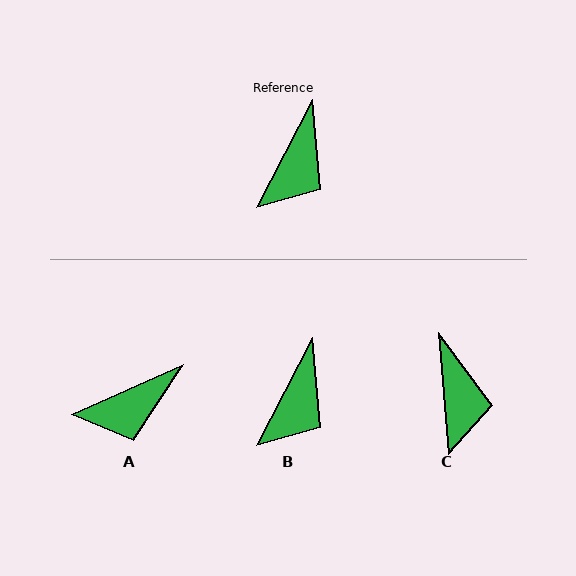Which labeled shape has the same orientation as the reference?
B.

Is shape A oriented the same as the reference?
No, it is off by about 38 degrees.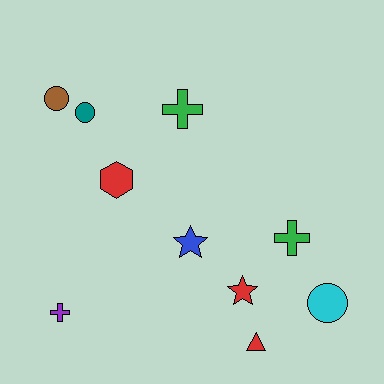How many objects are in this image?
There are 10 objects.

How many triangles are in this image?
There is 1 triangle.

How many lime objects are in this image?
There are no lime objects.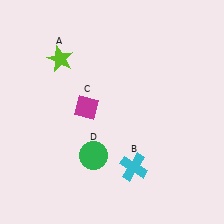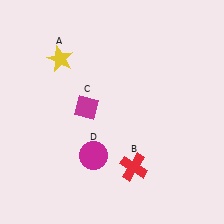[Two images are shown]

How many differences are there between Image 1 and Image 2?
There are 3 differences between the two images.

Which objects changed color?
A changed from lime to yellow. B changed from cyan to red. D changed from green to magenta.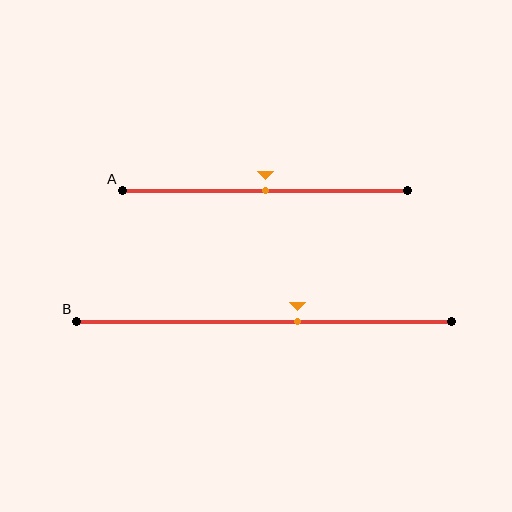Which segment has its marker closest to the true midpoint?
Segment A has its marker closest to the true midpoint.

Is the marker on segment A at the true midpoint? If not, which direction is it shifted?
Yes, the marker on segment A is at the true midpoint.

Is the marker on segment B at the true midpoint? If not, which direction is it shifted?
No, the marker on segment B is shifted to the right by about 9% of the segment length.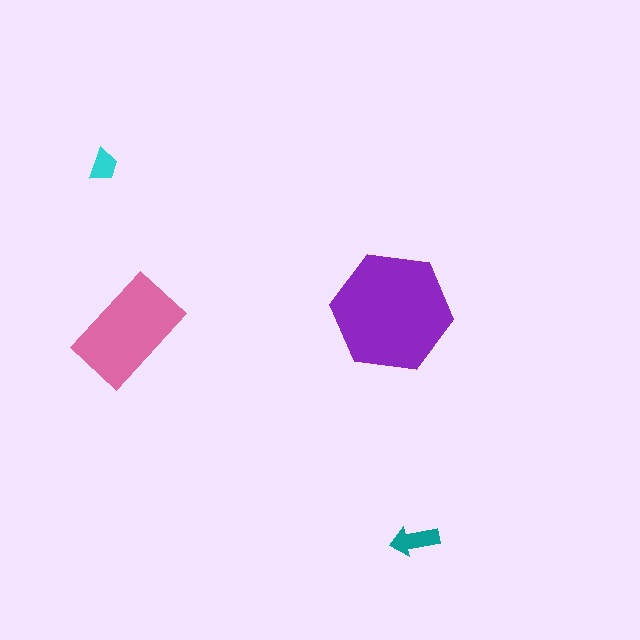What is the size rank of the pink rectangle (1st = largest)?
2nd.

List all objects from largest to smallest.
The purple hexagon, the pink rectangle, the teal arrow, the cyan trapezoid.